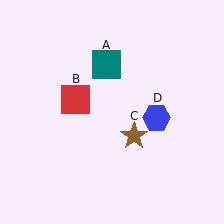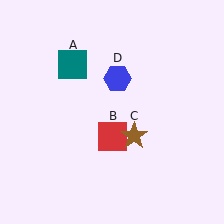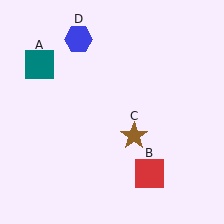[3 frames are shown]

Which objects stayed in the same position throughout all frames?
Brown star (object C) remained stationary.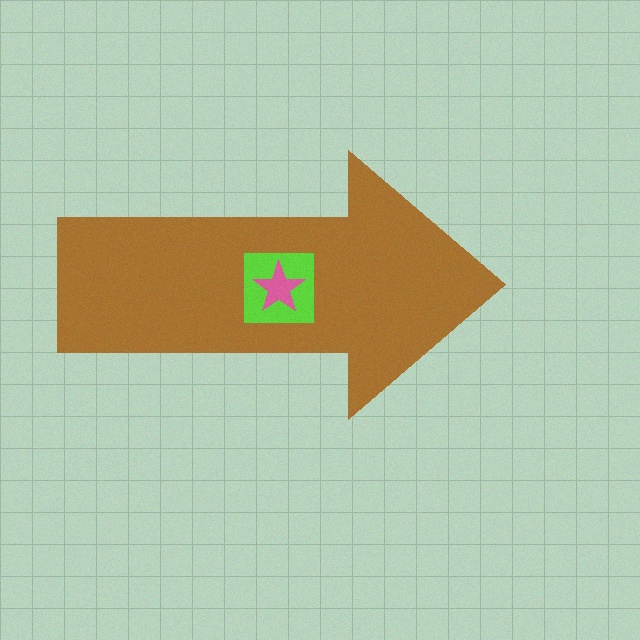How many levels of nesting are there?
3.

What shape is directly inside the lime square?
The pink star.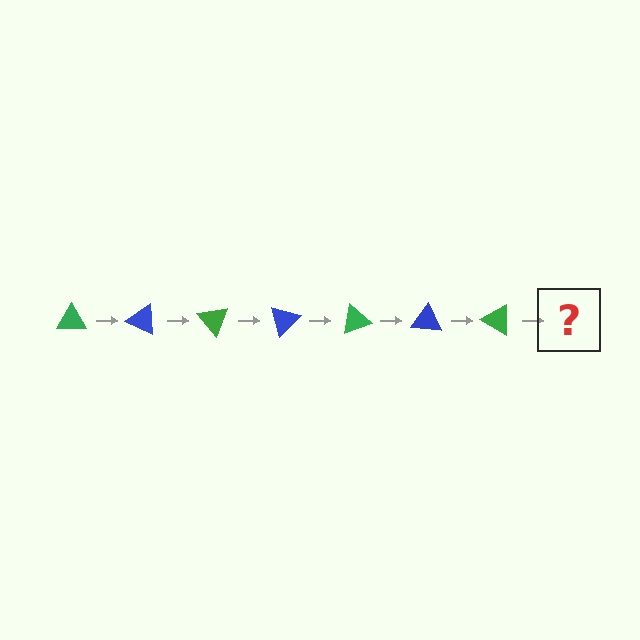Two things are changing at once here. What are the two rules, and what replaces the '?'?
The two rules are that it rotates 25 degrees each step and the color cycles through green and blue. The '?' should be a blue triangle, rotated 175 degrees from the start.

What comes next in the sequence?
The next element should be a blue triangle, rotated 175 degrees from the start.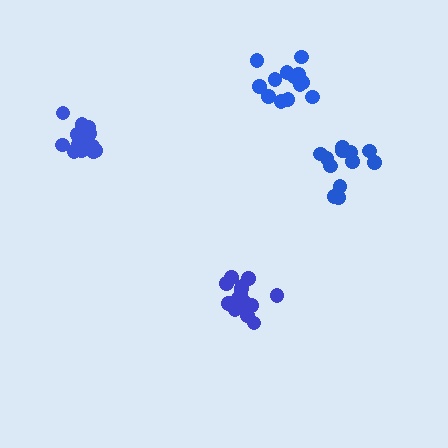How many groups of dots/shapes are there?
There are 4 groups.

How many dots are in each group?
Group 1: 15 dots, Group 2: 13 dots, Group 3: 13 dots, Group 4: 13 dots (54 total).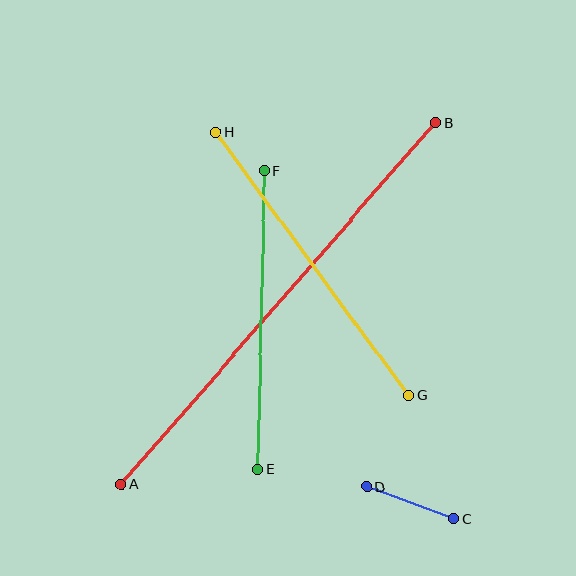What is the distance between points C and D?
The distance is approximately 92 pixels.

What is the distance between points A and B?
The distance is approximately 479 pixels.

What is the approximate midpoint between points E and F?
The midpoint is at approximately (261, 320) pixels.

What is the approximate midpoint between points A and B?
The midpoint is at approximately (279, 304) pixels.